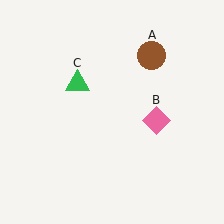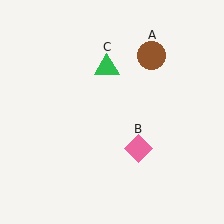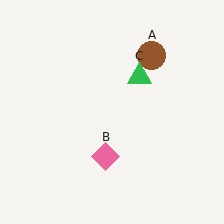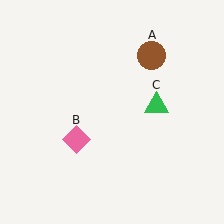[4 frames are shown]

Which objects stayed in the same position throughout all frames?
Brown circle (object A) remained stationary.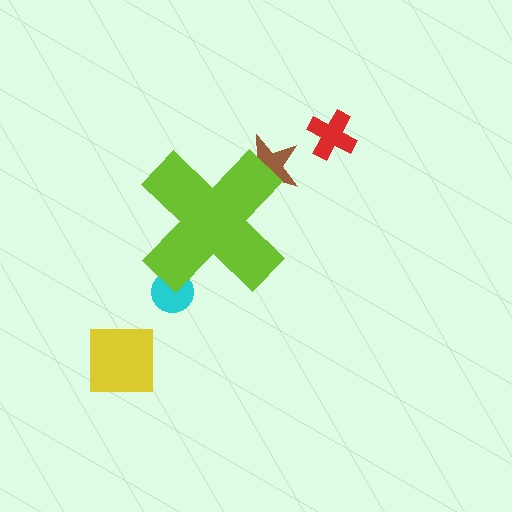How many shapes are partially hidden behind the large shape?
2 shapes are partially hidden.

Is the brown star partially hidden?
Yes, the brown star is partially hidden behind the lime cross.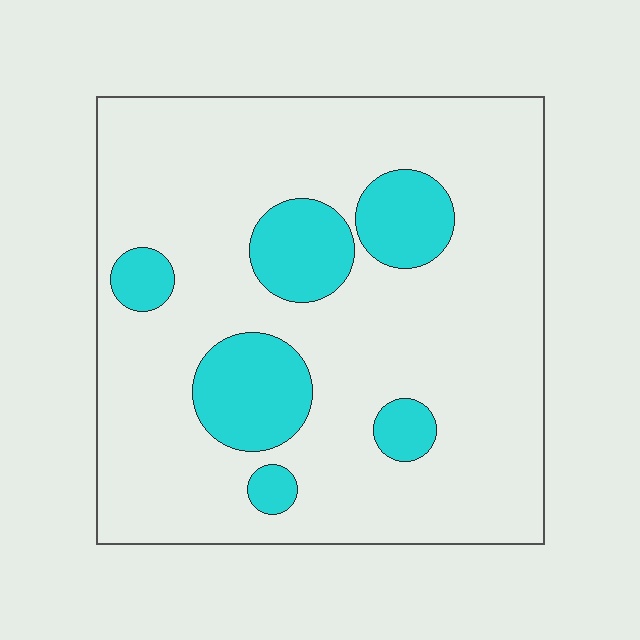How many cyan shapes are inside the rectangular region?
6.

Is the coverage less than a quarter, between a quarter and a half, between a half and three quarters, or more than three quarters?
Less than a quarter.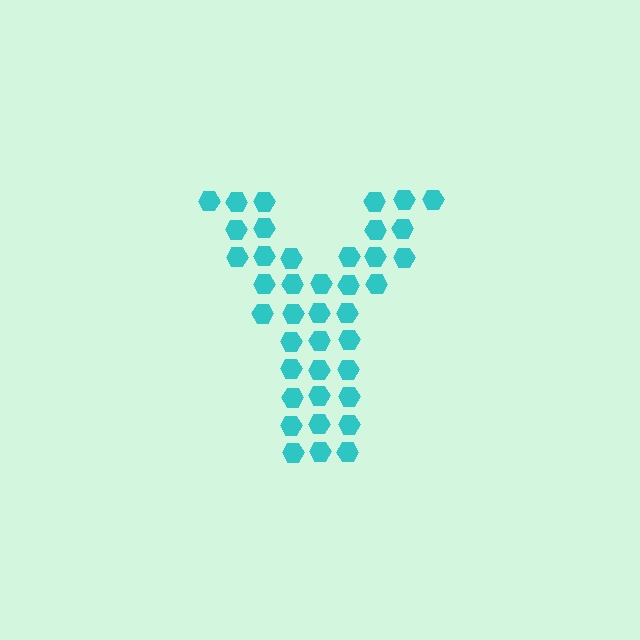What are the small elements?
The small elements are hexagons.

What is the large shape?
The large shape is the letter Y.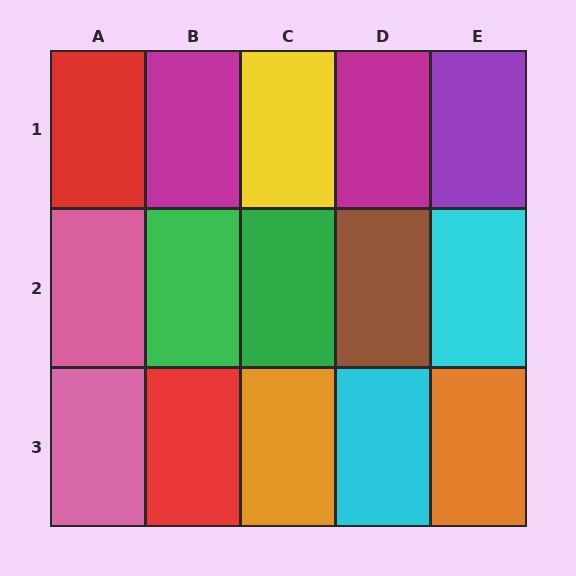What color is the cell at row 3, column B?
Red.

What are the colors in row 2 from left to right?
Pink, green, green, brown, cyan.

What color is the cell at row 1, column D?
Magenta.